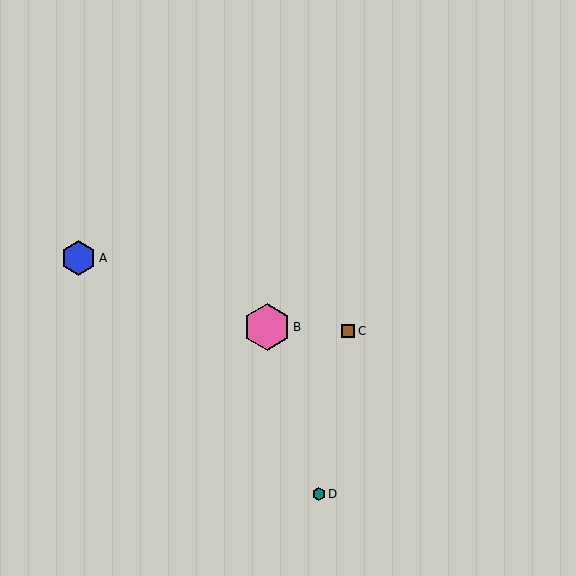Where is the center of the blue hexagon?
The center of the blue hexagon is at (78, 258).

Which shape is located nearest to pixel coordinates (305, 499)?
The teal hexagon (labeled D) at (319, 494) is nearest to that location.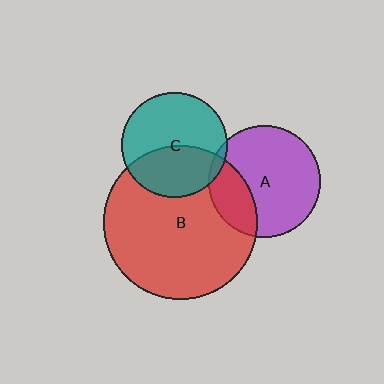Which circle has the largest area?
Circle B (red).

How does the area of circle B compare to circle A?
Approximately 1.9 times.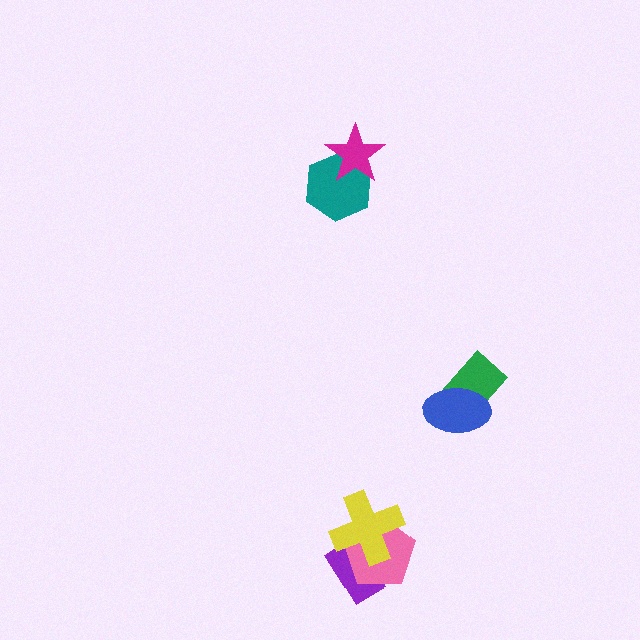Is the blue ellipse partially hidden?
No, no other shape covers it.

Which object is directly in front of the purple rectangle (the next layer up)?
The pink pentagon is directly in front of the purple rectangle.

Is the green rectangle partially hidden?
Yes, it is partially covered by another shape.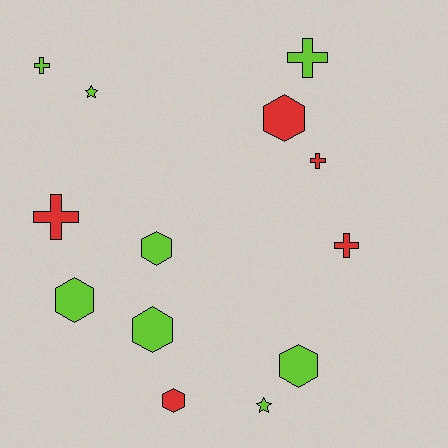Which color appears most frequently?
Lime, with 8 objects.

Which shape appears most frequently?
Hexagon, with 6 objects.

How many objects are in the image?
There are 13 objects.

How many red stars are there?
There are no red stars.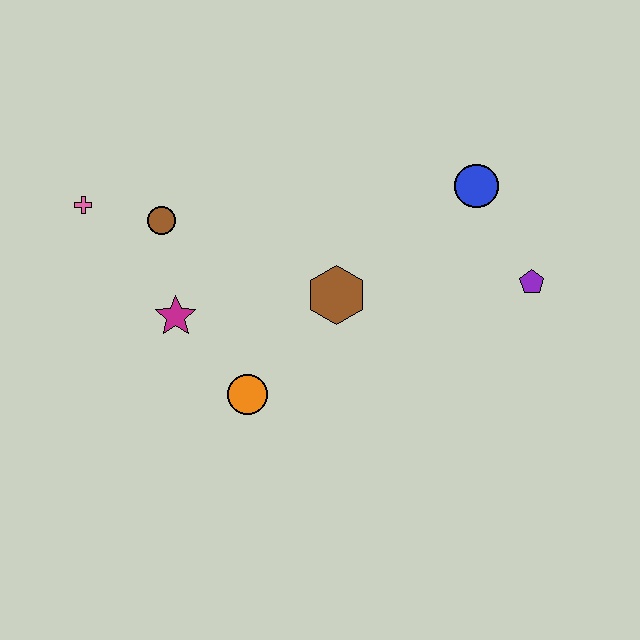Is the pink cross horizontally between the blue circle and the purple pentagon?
No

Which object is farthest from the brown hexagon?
The pink cross is farthest from the brown hexagon.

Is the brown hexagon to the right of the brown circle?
Yes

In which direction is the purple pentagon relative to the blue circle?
The purple pentagon is below the blue circle.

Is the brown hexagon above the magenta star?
Yes